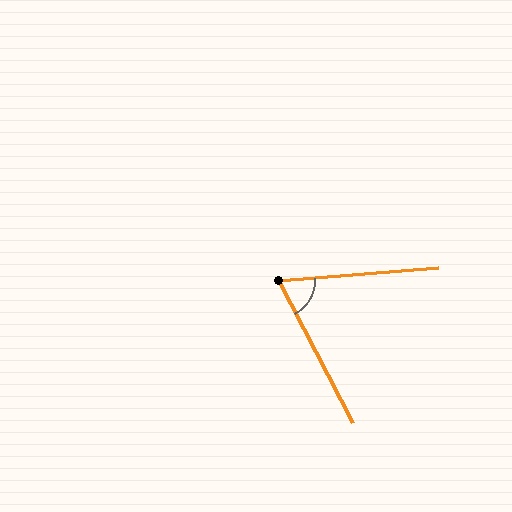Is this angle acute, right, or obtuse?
It is acute.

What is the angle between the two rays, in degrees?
Approximately 67 degrees.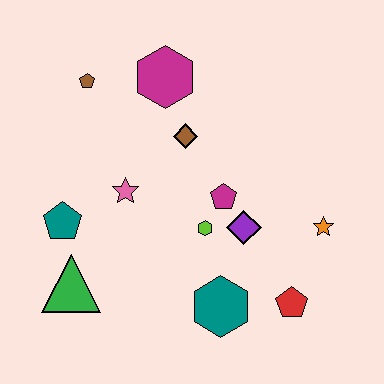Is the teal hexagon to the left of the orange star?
Yes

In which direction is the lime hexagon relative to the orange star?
The lime hexagon is to the left of the orange star.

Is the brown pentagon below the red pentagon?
No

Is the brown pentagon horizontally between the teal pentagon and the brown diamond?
Yes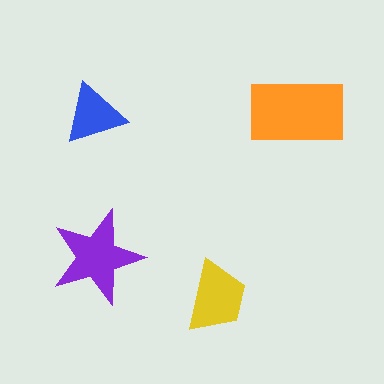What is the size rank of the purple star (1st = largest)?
2nd.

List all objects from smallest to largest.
The blue triangle, the yellow trapezoid, the purple star, the orange rectangle.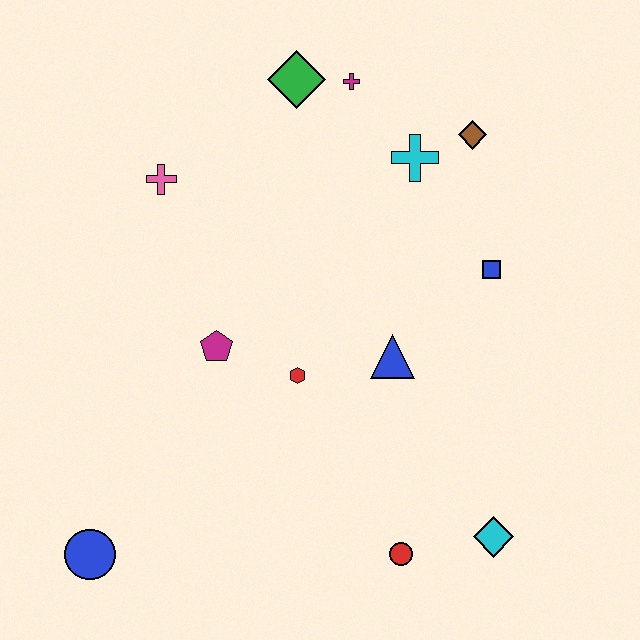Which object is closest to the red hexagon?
The magenta pentagon is closest to the red hexagon.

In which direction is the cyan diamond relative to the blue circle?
The cyan diamond is to the right of the blue circle.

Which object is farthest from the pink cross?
The cyan diamond is farthest from the pink cross.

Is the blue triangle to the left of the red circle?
Yes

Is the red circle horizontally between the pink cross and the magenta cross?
No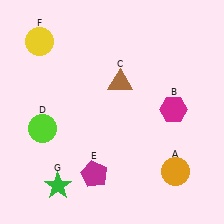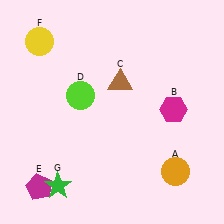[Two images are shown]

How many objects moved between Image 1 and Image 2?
2 objects moved between the two images.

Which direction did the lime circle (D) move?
The lime circle (D) moved right.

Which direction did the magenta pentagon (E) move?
The magenta pentagon (E) moved left.